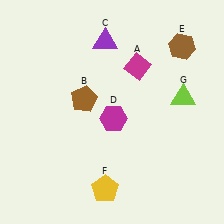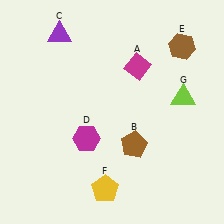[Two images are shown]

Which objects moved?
The objects that moved are: the brown pentagon (B), the purple triangle (C), the magenta hexagon (D).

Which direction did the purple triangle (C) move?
The purple triangle (C) moved left.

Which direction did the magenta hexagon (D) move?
The magenta hexagon (D) moved left.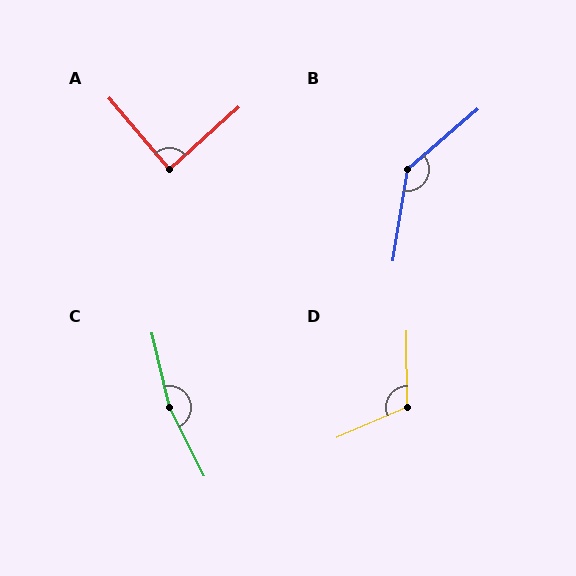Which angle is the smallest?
A, at approximately 89 degrees.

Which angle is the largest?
C, at approximately 166 degrees.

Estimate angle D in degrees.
Approximately 113 degrees.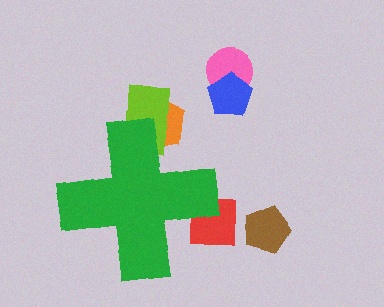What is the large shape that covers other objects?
A green cross.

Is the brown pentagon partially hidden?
No, the brown pentagon is fully visible.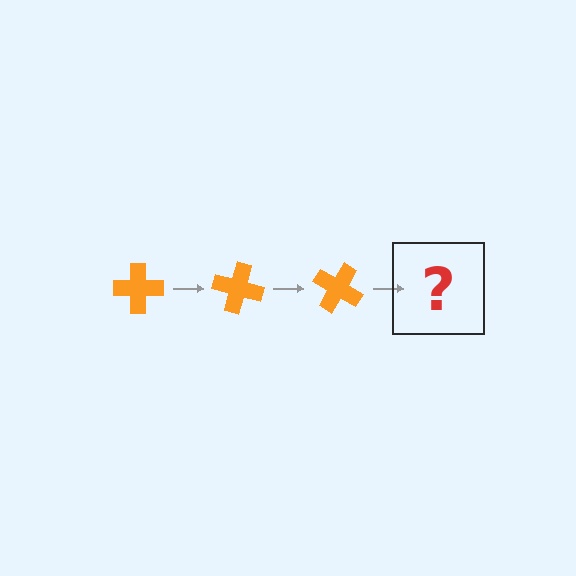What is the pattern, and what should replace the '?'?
The pattern is that the cross rotates 15 degrees each step. The '?' should be an orange cross rotated 45 degrees.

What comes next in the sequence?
The next element should be an orange cross rotated 45 degrees.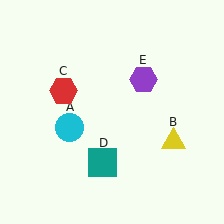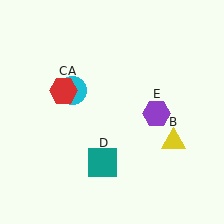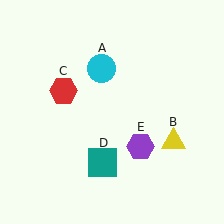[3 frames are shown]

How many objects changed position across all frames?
2 objects changed position: cyan circle (object A), purple hexagon (object E).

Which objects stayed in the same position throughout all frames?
Yellow triangle (object B) and red hexagon (object C) and teal square (object D) remained stationary.